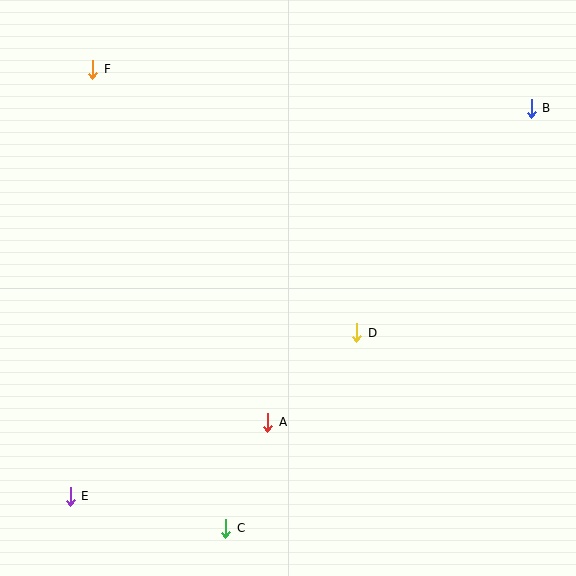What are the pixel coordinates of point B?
Point B is at (531, 108).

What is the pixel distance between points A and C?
The distance between A and C is 114 pixels.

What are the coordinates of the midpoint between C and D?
The midpoint between C and D is at (291, 430).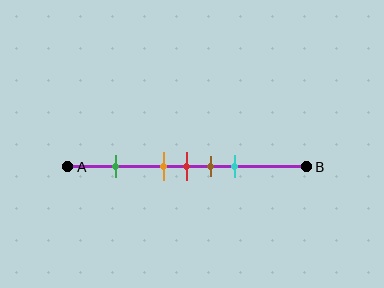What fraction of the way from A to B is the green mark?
The green mark is approximately 20% (0.2) of the way from A to B.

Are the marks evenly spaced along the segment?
No, the marks are not evenly spaced.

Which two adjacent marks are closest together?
The orange and red marks are the closest adjacent pair.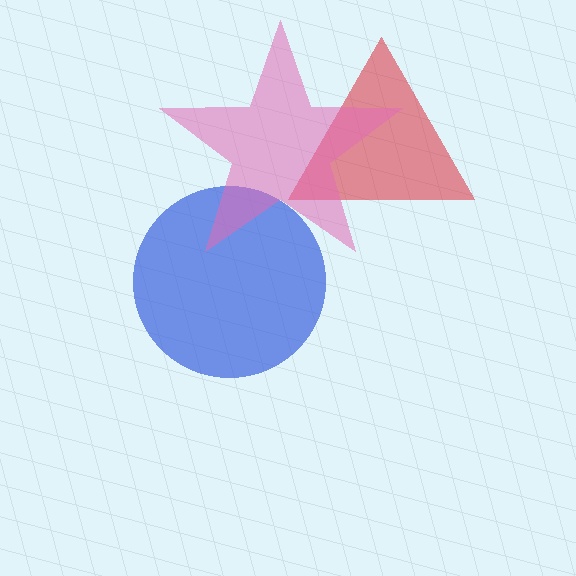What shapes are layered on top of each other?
The layered shapes are: a red triangle, a blue circle, a pink star.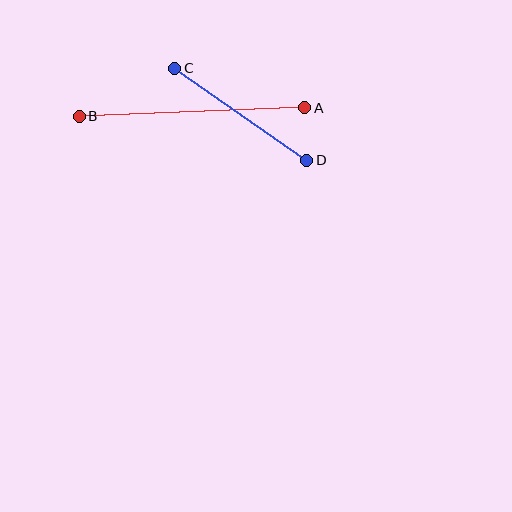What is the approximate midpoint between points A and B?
The midpoint is at approximately (192, 112) pixels.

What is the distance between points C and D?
The distance is approximately 161 pixels.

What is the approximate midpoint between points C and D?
The midpoint is at approximately (241, 114) pixels.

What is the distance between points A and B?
The distance is approximately 225 pixels.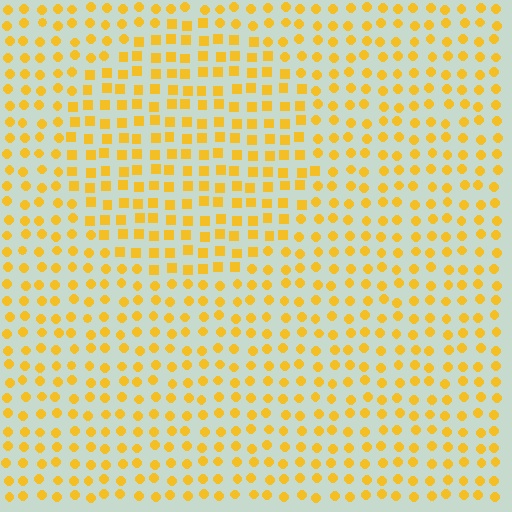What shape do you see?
I see a circle.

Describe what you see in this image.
The image is filled with small yellow elements arranged in a uniform grid. A circle-shaped region contains squares, while the surrounding area contains circles. The boundary is defined purely by the change in element shape.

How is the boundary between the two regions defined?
The boundary is defined by a change in element shape: squares inside vs. circles outside. All elements share the same color and spacing.